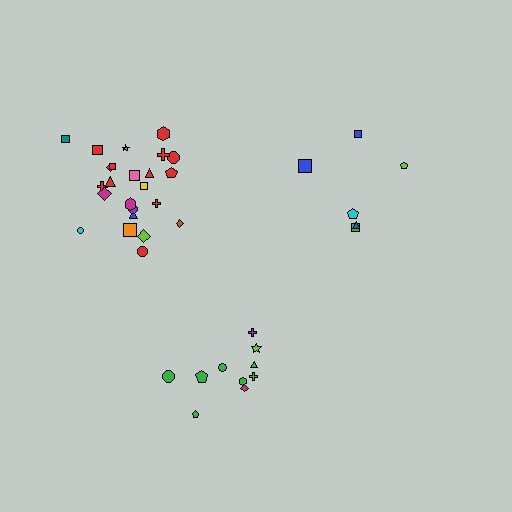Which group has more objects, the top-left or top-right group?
The top-left group.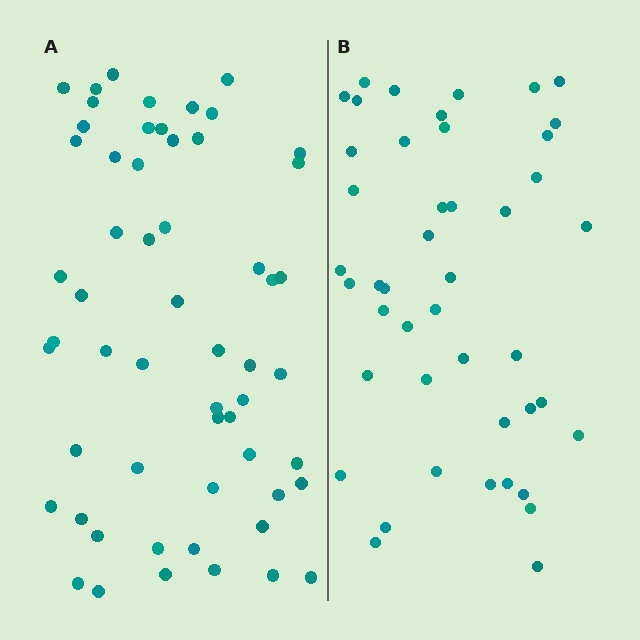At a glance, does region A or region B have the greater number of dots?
Region A (the left region) has more dots.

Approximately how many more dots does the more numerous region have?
Region A has roughly 12 or so more dots than region B.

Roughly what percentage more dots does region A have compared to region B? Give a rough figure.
About 25% more.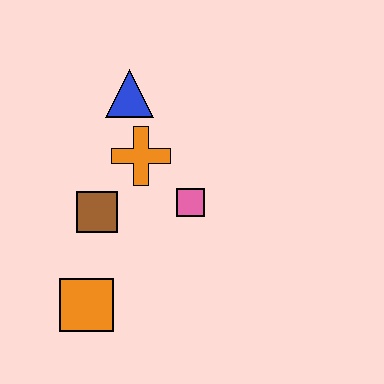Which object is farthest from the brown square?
The blue triangle is farthest from the brown square.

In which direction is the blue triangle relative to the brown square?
The blue triangle is above the brown square.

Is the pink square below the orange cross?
Yes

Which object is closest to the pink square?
The orange cross is closest to the pink square.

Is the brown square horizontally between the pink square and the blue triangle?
No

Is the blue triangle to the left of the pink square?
Yes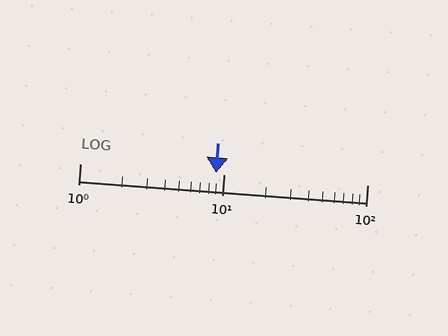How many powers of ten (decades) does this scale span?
The scale spans 2 decades, from 1 to 100.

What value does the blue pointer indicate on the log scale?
The pointer indicates approximately 8.8.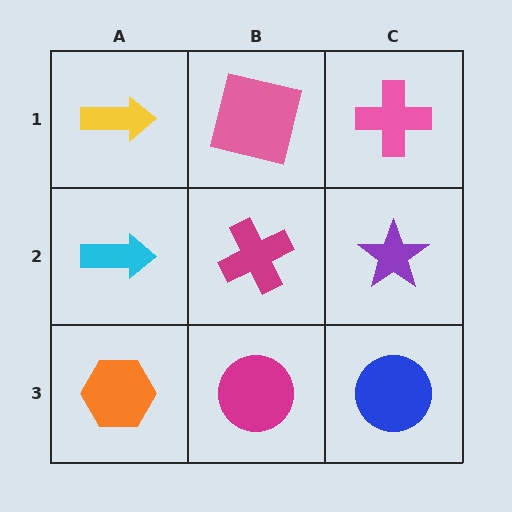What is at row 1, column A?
A yellow arrow.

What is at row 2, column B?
A magenta cross.